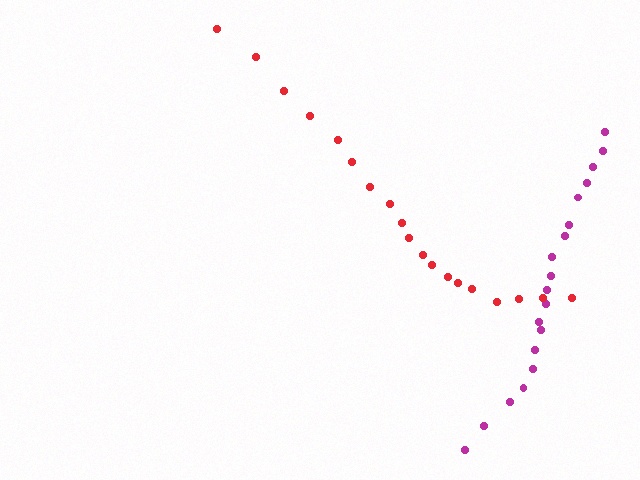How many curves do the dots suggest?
There are 2 distinct paths.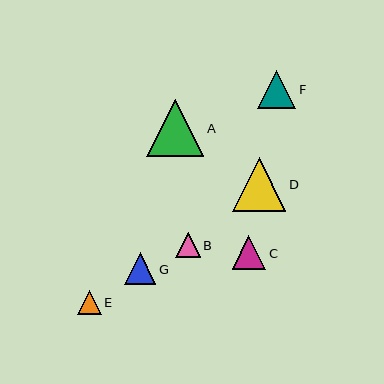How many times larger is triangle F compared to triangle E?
Triangle F is approximately 1.6 times the size of triangle E.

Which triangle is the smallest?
Triangle E is the smallest with a size of approximately 24 pixels.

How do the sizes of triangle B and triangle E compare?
Triangle B and triangle E are approximately the same size.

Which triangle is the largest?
Triangle A is the largest with a size of approximately 58 pixels.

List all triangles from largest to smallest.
From largest to smallest: A, D, F, C, G, B, E.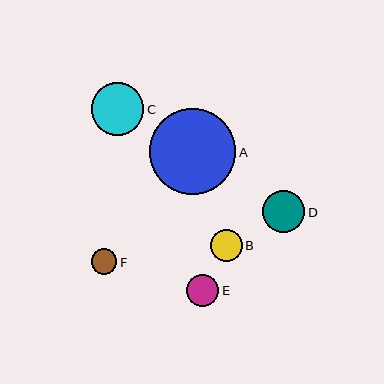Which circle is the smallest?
Circle F is the smallest with a size of approximately 26 pixels.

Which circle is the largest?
Circle A is the largest with a size of approximately 86 pixels.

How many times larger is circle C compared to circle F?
Circle C is approximately 2.1 times the size of circle F.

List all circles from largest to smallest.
From largest to smallest: A, C, D, B, E, F.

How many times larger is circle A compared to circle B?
Circle A is approximately 2.7 times the size of circle B.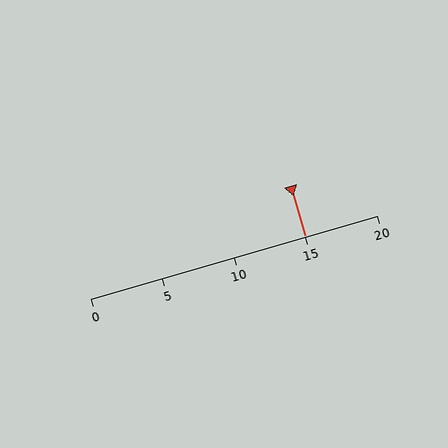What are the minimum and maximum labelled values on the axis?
The axis runs from 0 to 20.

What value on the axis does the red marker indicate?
The marker indicates approximately 15.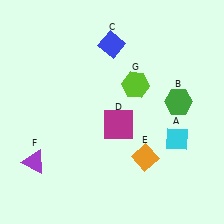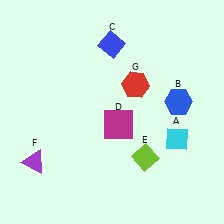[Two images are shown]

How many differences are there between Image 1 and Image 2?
There are 3 differences between the two images.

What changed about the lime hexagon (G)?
In Image 1, G is lime. In Image 2, it changed to red.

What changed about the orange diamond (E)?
In Image 1, E is orange. In Image 2, it changed to lime.